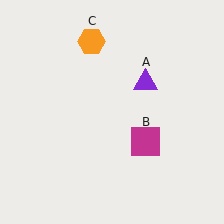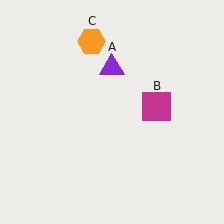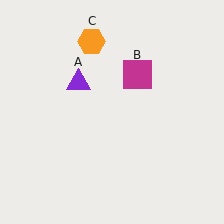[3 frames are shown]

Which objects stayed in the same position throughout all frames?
Orange hexagon (object C) remained stationary.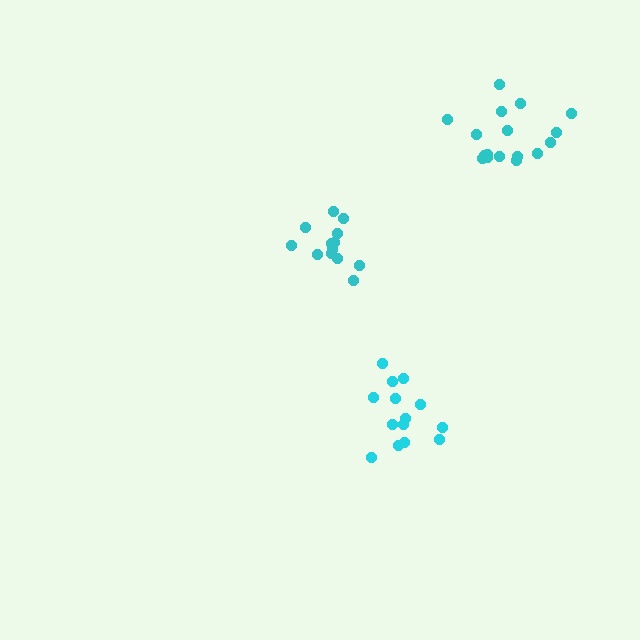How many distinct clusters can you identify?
There are 3 distinct clusters.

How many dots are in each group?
Group 1: 14 dots, Group 2: 13 dots, Group 3: 17 dots (44 total).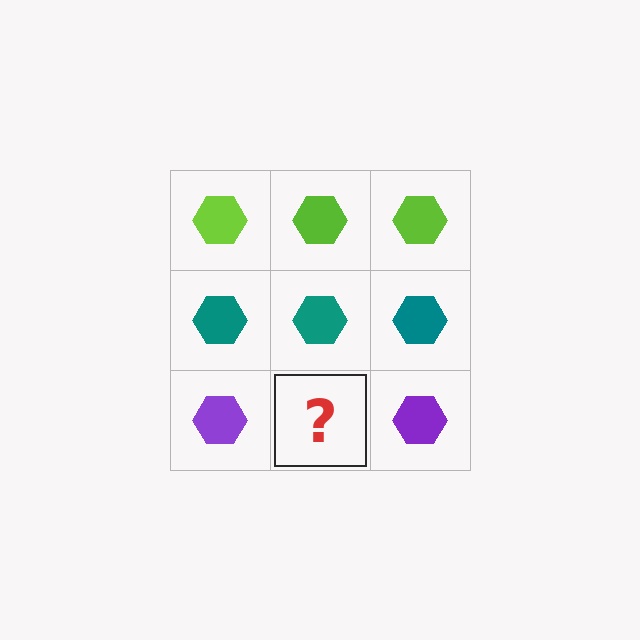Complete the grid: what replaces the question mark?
The question mark should be replaced with a purple hexagon.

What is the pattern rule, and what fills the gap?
The rule is that each row has a consistent color. The gap should be filled with a purple hexagon.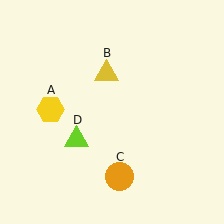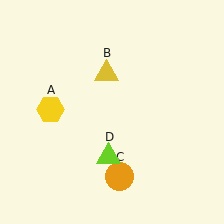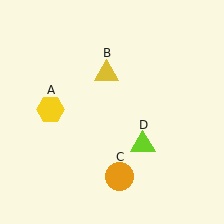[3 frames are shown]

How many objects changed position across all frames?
1 object changed position: lime triangle (object D).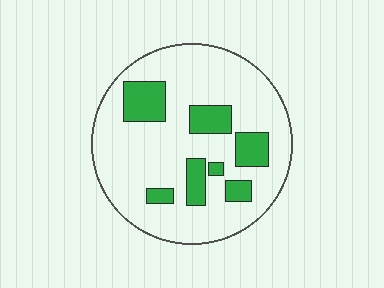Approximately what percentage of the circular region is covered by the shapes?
Approximately 20%.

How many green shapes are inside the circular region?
7.